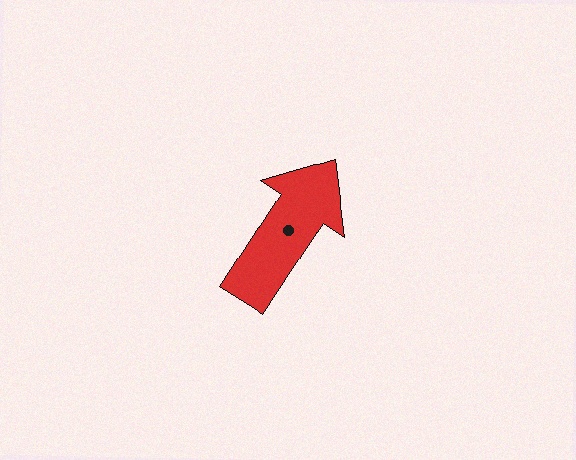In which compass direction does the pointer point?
Northeast.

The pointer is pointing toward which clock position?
Roughly 1 o'clock.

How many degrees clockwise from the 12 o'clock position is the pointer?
Approximately 33 degrees.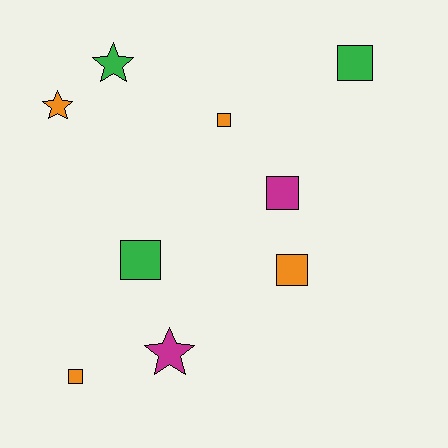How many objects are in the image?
There are 9 objects.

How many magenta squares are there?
There is 1 magenta square.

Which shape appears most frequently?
Square, with 6 objects.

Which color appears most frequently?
Orange, with 4 objects.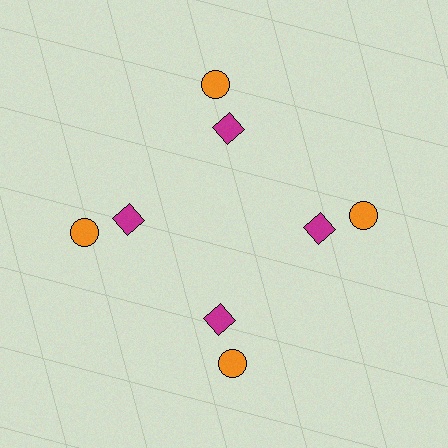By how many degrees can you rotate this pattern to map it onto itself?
The pattern maps onto itself every 90 degrees of rotation.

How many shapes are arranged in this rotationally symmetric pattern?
There are 8 shapes, arranged in 4 groups of 2.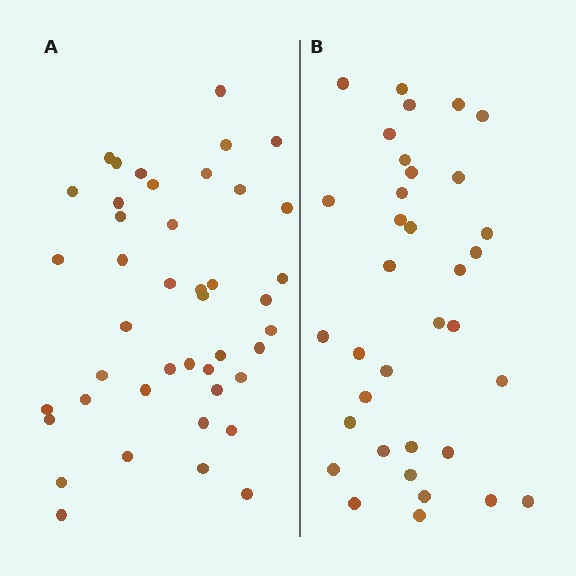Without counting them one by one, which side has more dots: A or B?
Region A (the left region) has more dots.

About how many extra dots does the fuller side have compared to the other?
Region A has roughly 8 or so more dots than region B.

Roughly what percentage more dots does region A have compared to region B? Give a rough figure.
About 25% more.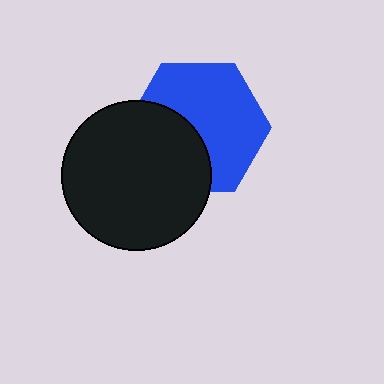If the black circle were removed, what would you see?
You would see the complete blue hexagon.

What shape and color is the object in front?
The object in front is a black circle.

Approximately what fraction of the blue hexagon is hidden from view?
Roughly 38% of the blue hexagon is hidden behind the black circle.